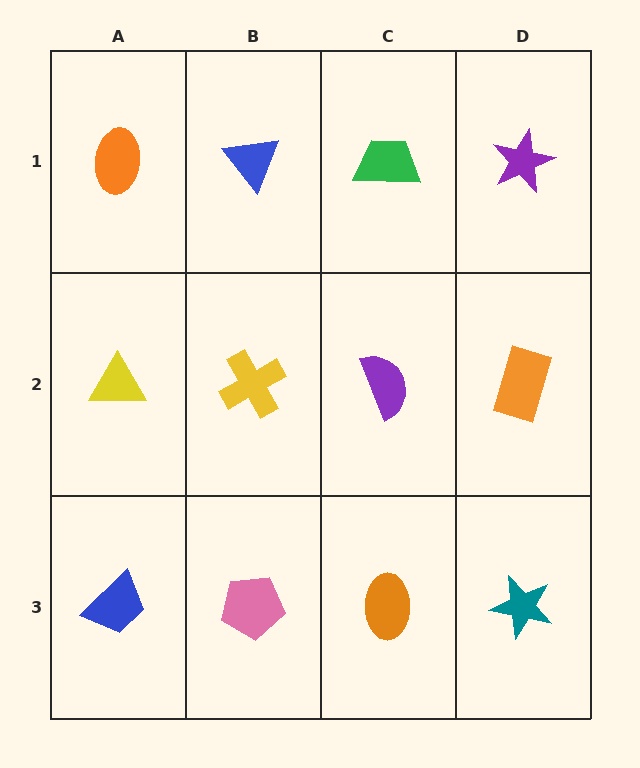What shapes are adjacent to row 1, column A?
A yellow triangle (row 2, column A), a blue triangle (row 1, column B).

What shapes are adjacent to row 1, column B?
A yellow cross (row 2, column B), an orange ellipse (row 1, column A), a green trapezoid (row 1, column C).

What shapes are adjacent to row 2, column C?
A green trapezoid (row 1, column C), an orange ellipse (row 3, column C), a yellow cross (row 2, column B), an orange rectangle (row 2, column D).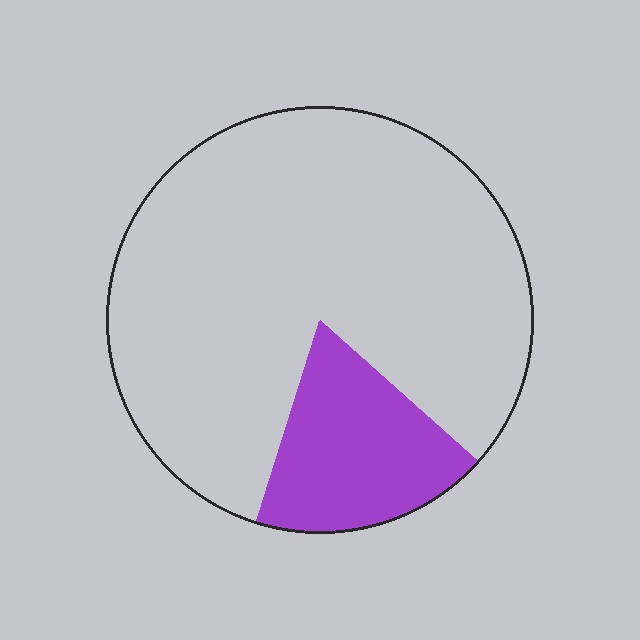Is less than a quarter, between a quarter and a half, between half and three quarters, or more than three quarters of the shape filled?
Less than a quarter.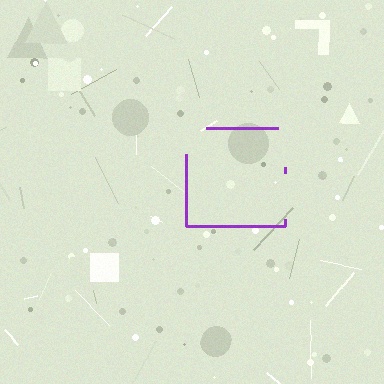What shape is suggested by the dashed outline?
The dashed outline suggests a square.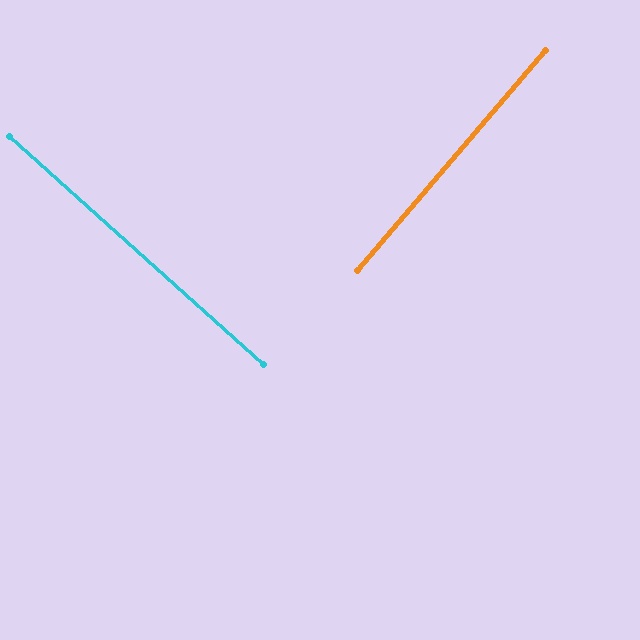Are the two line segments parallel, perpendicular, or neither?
Perpendicular — they meet at approximately 89°.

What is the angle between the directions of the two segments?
Approximately 89 degrees.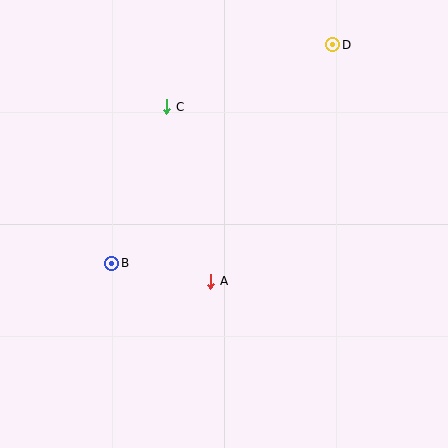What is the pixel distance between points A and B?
The distance between A and B is 100 pixels.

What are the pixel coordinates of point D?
Point D is at (333, 45).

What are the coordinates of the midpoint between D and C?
The midpoint between D and C is at (250, 76).